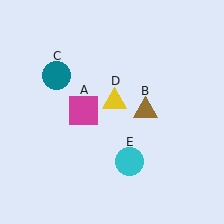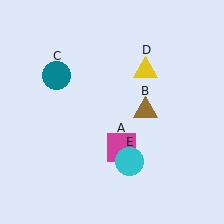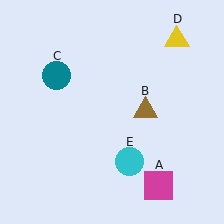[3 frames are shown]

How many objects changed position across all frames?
2 objects changed position: magenta square (object A), yellow triangle (object D).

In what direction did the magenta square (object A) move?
The magenta square (object A) moved down and to the right.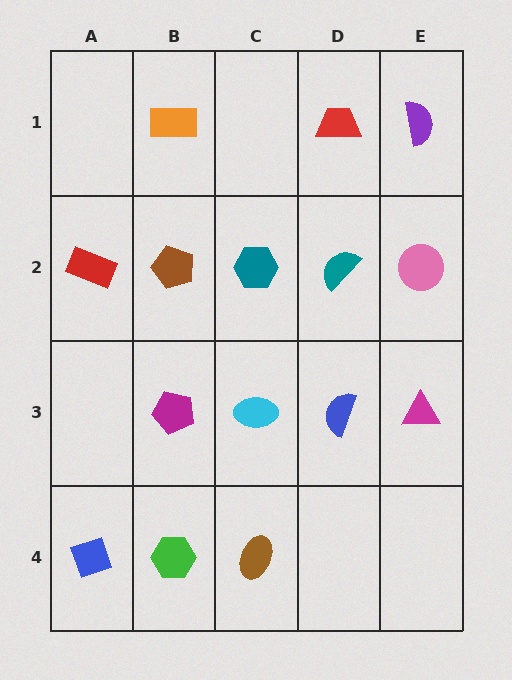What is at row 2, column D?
A teal semicircle.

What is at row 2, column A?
A red rectangle.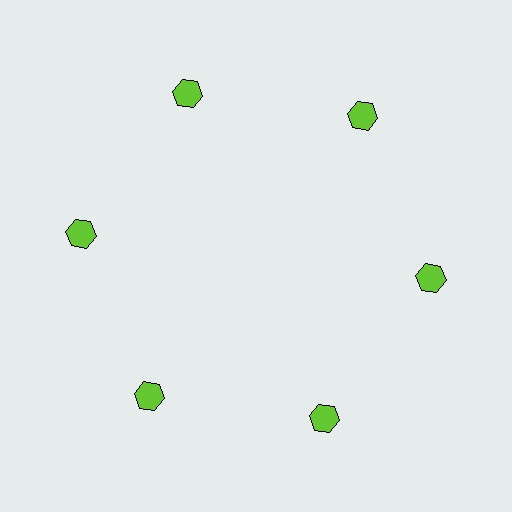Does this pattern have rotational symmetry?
Yes, this pattern has 6-fold rotational symmetry. It looks the same after rotating 60 degrees around the center.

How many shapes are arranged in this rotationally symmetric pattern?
There are 6 shapes, arranged in 6 groups of 1.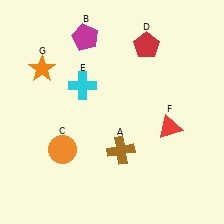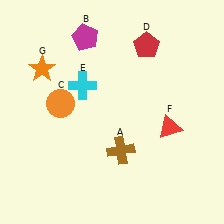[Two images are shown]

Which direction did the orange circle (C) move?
The orange circle (C) moved up.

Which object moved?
The orange circle (C) moved up.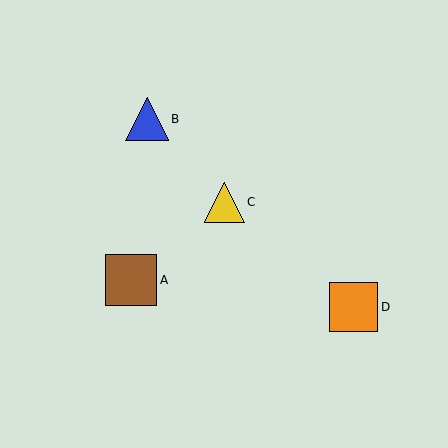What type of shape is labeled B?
Shape B is a blue triangle.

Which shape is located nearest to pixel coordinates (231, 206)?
The yellow triangle (labeled C) at (224, 202) is nearest to that location.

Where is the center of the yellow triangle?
The center of the yellow triangle is at (224, 202).